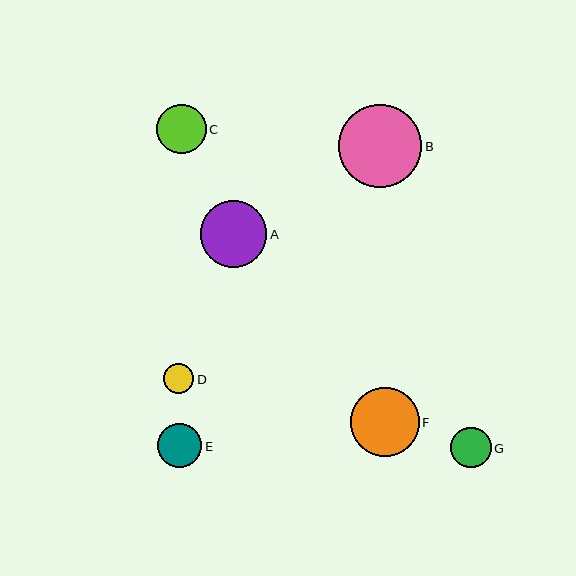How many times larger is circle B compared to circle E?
Circle B is approximately 1.9 times the size of circle E.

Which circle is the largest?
Circle B is the largest with a size of approximately 84 pixels.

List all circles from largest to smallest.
From largest to smallest: B, F, A, C, E, G, D.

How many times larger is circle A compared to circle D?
Circle A is approximately 2.2 times the size of circle D.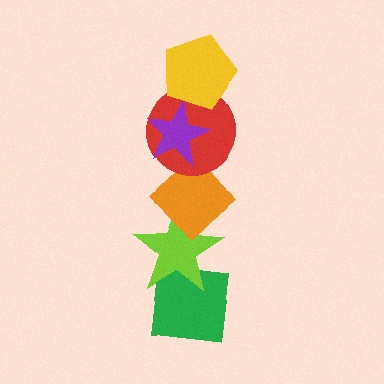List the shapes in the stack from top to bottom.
From top to bottom: the yellow pentagon, the purple star, the red circle, the orange diamond, the lime star, the green square.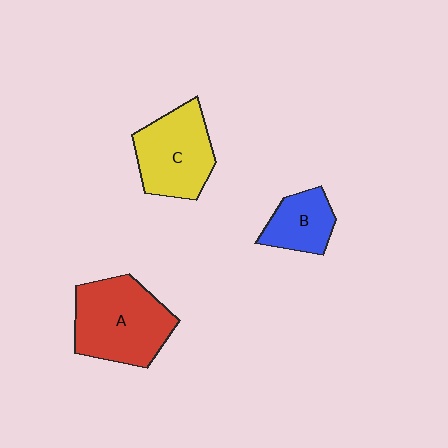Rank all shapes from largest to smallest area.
From largest to smallest: A (red), C (yellow), B (blue).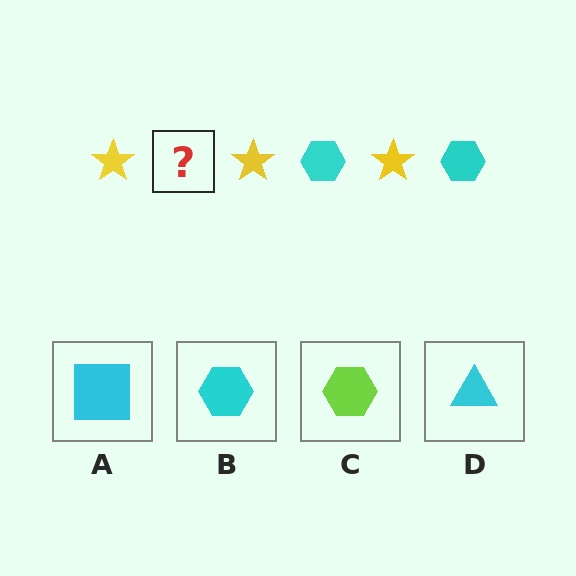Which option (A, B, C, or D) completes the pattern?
B.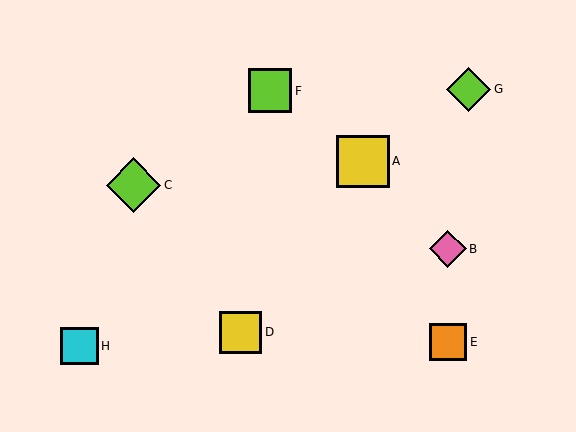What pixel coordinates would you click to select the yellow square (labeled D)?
Click at (241, 332) to select the yellow square D.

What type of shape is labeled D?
Shape D is a yellow square.